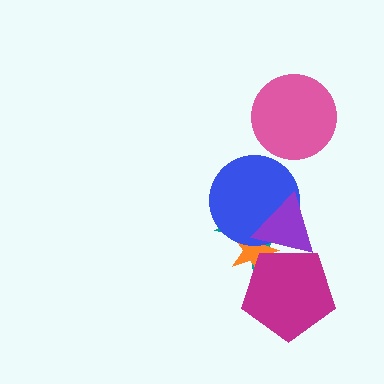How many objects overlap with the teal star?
4 objects overlap with the teal star.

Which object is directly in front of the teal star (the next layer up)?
The orange star is directly in front of the teal star.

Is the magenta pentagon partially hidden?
Yes, it is partially covered by another shape.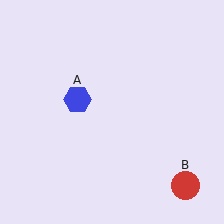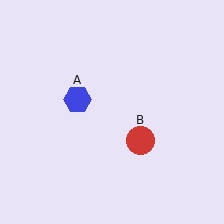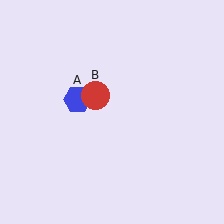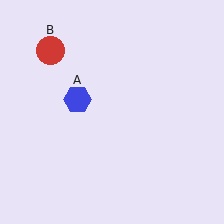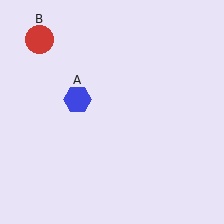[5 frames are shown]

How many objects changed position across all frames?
1 object changed position: red circle (object B).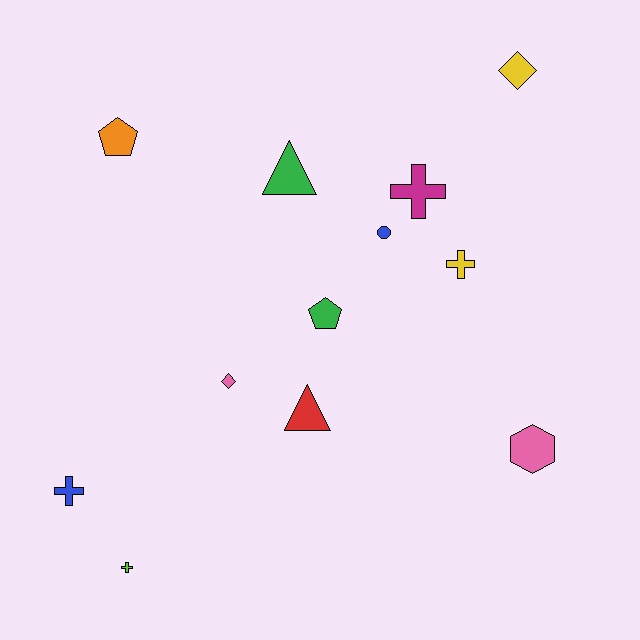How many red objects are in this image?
There is 1 red object.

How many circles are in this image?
There is 1 circle.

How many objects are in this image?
There are 12 objects.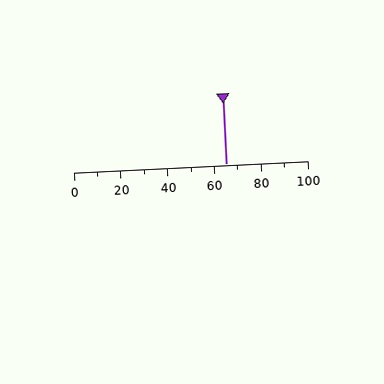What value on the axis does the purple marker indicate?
The marker indicates approximately 65.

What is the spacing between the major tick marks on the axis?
The major ticks are spaced 20 apart.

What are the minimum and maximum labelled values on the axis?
The axis runs from 0 to 100.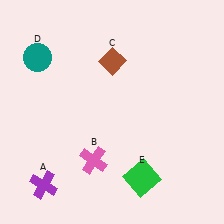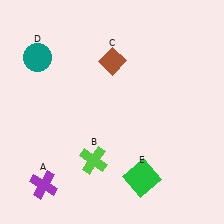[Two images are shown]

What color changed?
The cross (B) changed from pink in Image 1 to lime in Image 2.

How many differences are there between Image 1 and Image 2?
There is 1 difference between the two images.